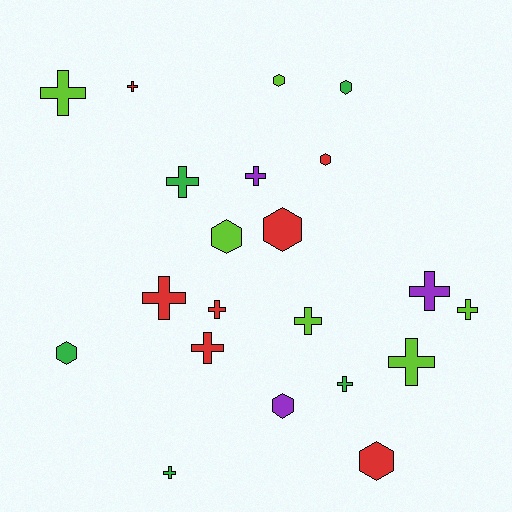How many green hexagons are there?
There are 2 green hexagons.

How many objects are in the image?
There are 21 objects.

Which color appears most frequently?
Red, with 7 objects.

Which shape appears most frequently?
Cross, with 13 objects.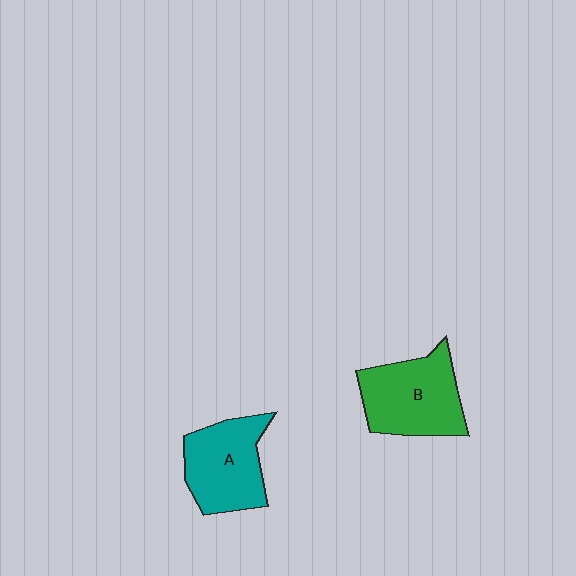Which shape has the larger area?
Shape B (green).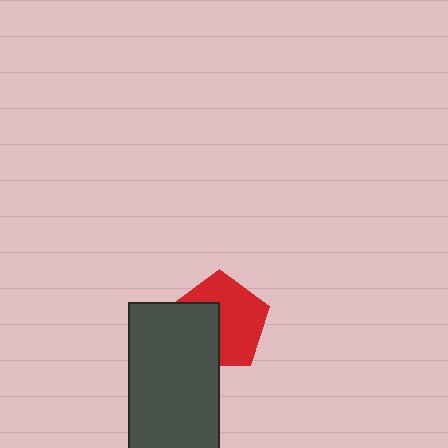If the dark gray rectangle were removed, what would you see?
You would see the complete red pentagon.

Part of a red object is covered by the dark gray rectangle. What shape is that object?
It is a pentagon.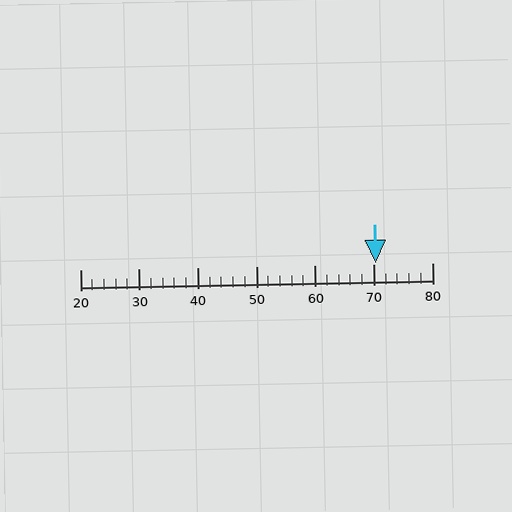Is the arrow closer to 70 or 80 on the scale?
The arrow is closer to 70.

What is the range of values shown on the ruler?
The ruler shows values from 20 to 80.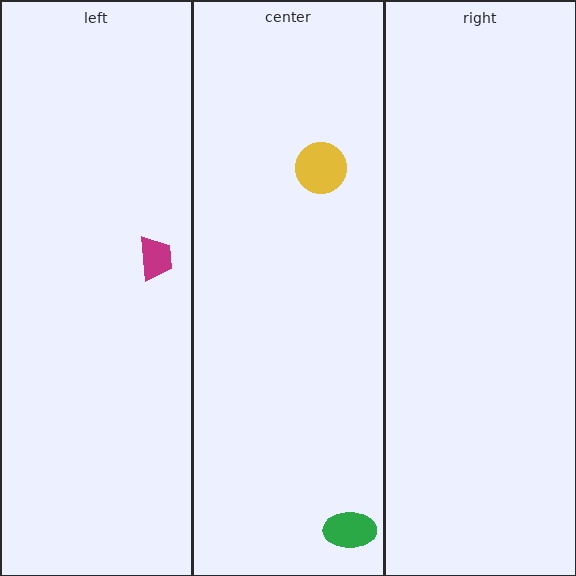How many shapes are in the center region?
2.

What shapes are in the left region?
The magenta trapezoid.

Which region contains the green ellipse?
The center region.